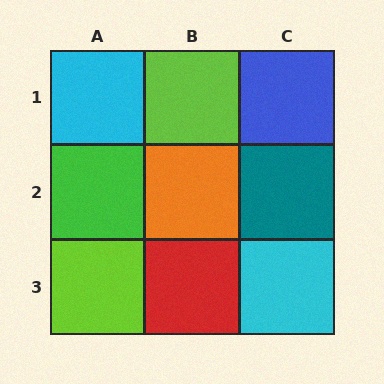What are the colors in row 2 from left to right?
Green, orange, teal.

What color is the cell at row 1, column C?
Blue.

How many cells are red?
1 cell is red.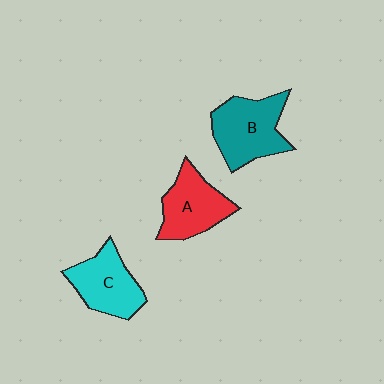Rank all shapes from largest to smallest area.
From largest to smallest: B (teal), A (red), C (cyan).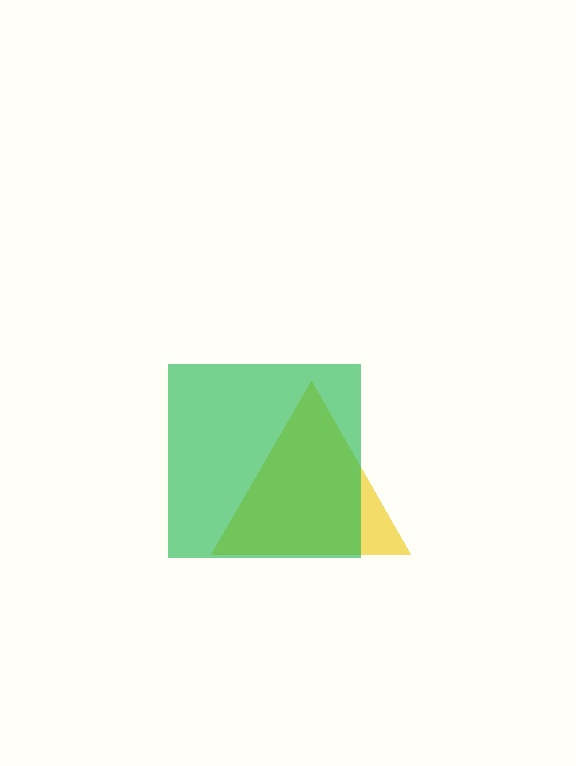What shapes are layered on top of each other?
The layered shapes are: a yellow triangle, a green square.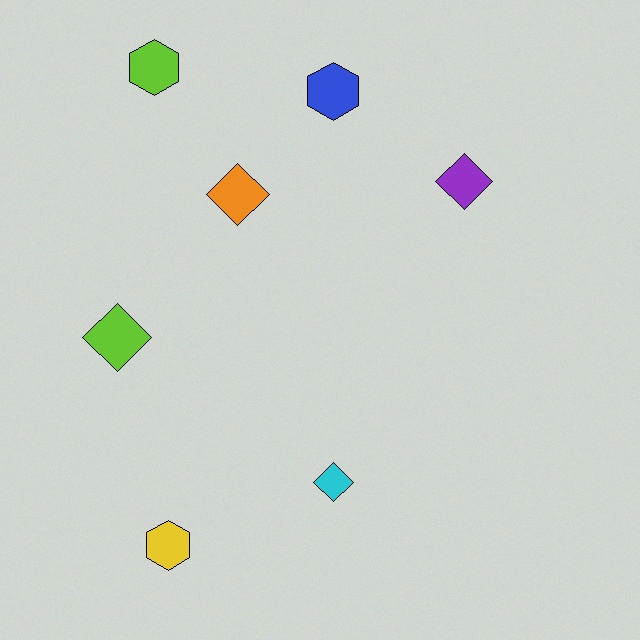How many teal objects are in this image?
There are no teal objects.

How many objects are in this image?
There are 7 objects.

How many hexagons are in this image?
There are 3 hexagons.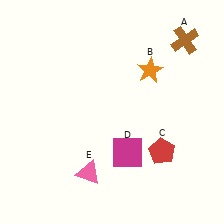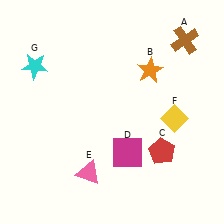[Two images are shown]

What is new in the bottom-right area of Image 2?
A yellow diamond (F) was added in the bottom-right area of Image 2.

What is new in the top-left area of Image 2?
A cyan star (G) was added in the top-left area of Image 2.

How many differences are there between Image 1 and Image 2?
There are 2 differences between the two images.